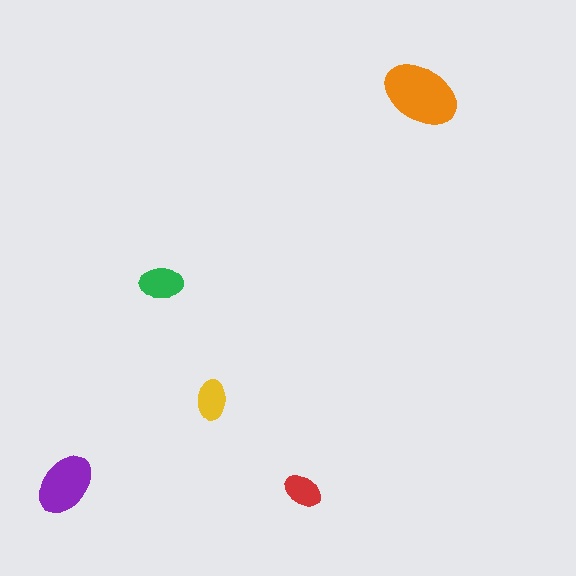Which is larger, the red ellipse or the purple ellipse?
The purple one.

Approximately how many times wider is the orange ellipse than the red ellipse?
About 2 times wider.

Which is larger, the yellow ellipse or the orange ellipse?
The orange one.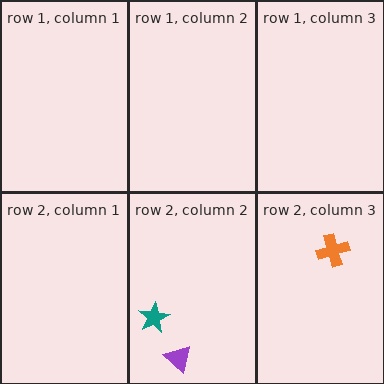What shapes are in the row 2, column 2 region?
The teal star, the purple triangle.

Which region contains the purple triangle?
The row 2, column 2 region.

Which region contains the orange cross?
The row 2, column 3 region.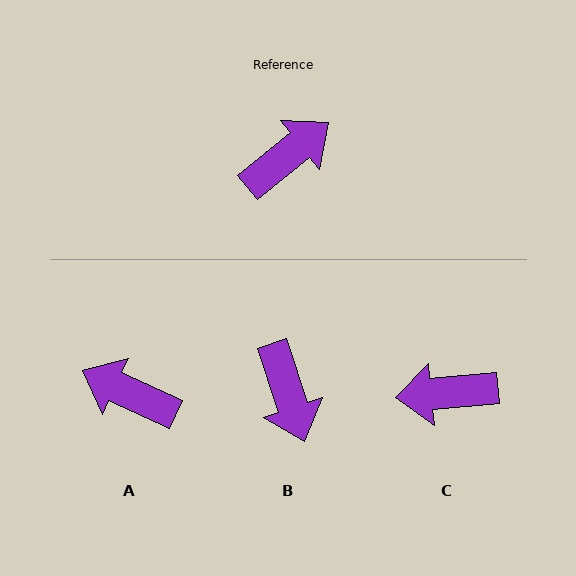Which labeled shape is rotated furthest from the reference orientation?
C, about 147 degrees away.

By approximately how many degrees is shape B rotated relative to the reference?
Approximately 111 degrees clockwise.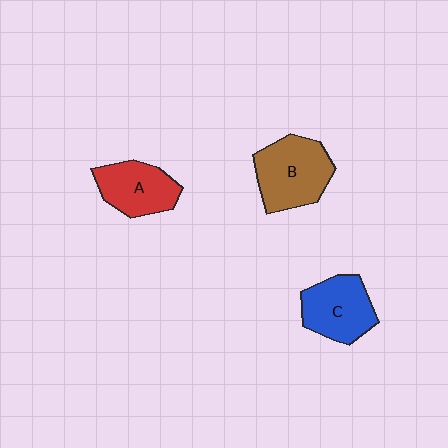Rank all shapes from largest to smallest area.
From largest to smallest: B (brown), C (blue), A (red).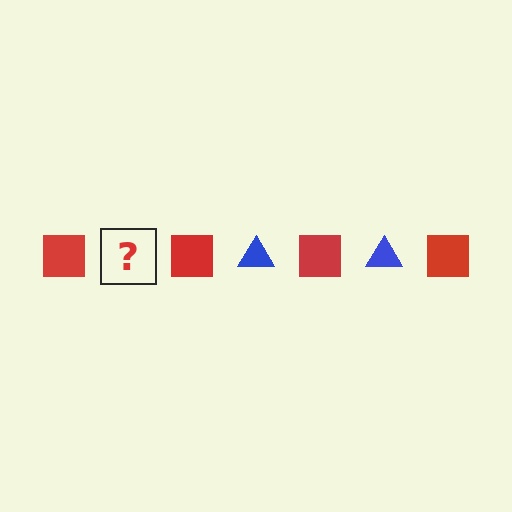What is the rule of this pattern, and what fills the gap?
The rule is that the pattern alternates between red square and blue triangle. The gap should be filled with a blue triangle.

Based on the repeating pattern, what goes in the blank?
The blank should be a blue triangle.